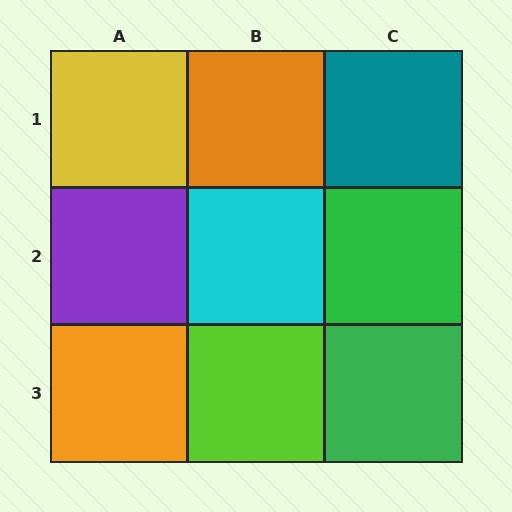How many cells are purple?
1 cell is purple.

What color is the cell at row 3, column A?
Orange.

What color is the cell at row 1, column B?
Orange.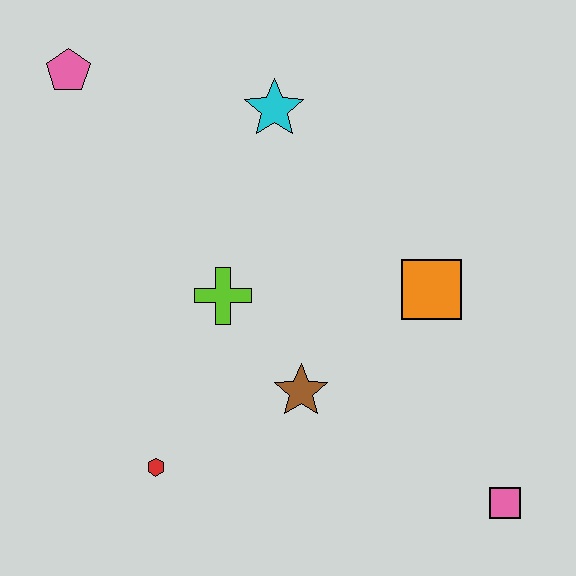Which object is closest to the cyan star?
The lime cross is closest to the cyan star.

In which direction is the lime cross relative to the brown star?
The lime cross is above the brown star.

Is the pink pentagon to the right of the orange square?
No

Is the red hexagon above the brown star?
No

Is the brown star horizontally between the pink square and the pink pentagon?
Yes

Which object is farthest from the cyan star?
The pink square is farthest from the cyan star.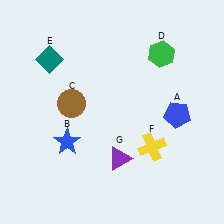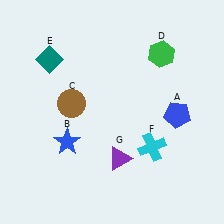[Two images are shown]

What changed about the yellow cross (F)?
In Image 1, F is yellow. In Image 2, it changed to cyan.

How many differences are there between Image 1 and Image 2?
There is 1 difference between the two images.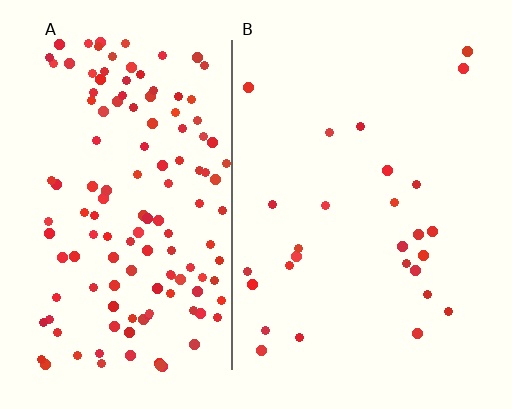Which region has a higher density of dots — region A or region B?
A (the left).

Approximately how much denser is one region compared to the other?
Approximately 5.0× — region A over region B.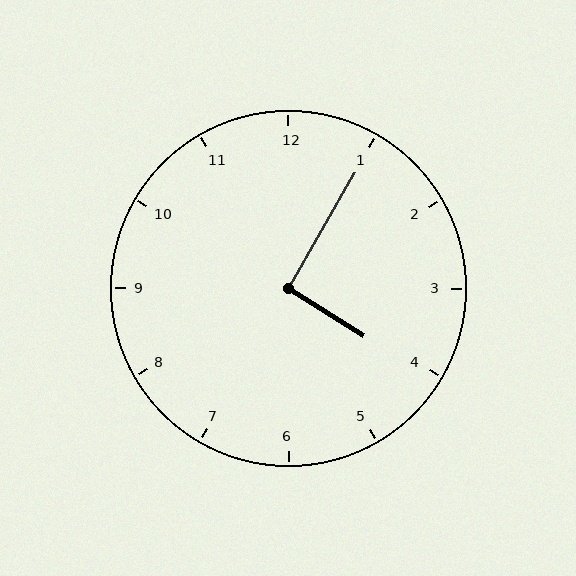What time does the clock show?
4:05.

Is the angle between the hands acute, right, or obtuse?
It is right.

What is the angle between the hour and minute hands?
Approximately 92 degrees.